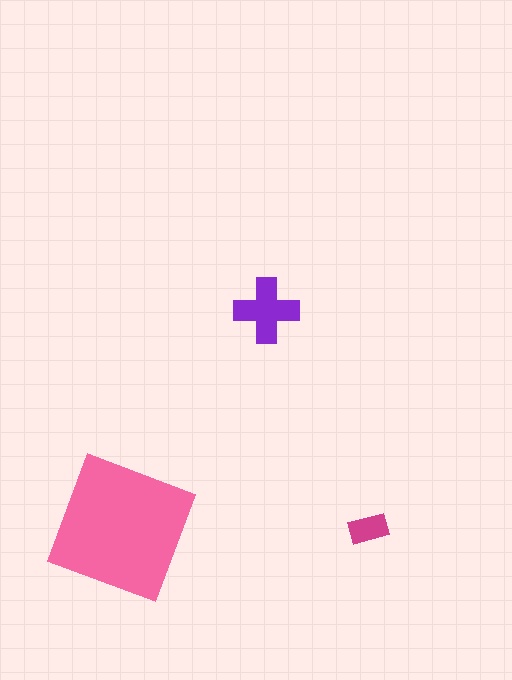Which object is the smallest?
The magenta rectangle.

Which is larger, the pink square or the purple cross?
The pink square.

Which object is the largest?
The pink square.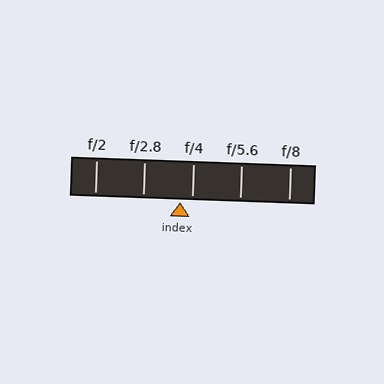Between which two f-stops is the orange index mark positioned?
The index mark is between f/2.8 and f/4.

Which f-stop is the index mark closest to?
The index mark is closest to f/4.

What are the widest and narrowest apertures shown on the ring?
The widest aperture shown is f/2 and the narrowest is f/8.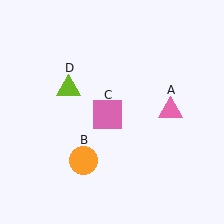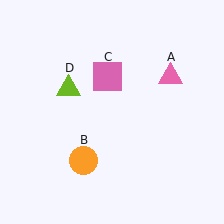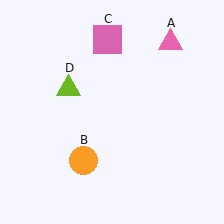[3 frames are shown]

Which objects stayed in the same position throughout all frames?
Orange circle (object B) and lime triangle (object D) remained stationary.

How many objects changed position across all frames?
2 objects changed position: pink triangle (object A), pink square (object C).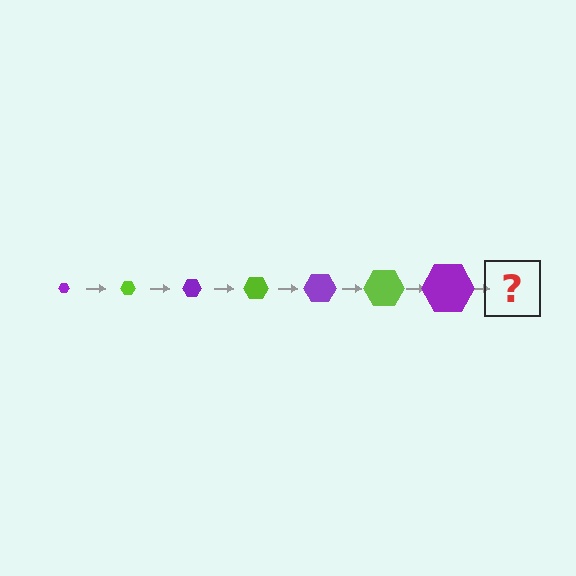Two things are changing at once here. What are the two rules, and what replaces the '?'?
The two rules are that the hexagon grows larger each step and the color cycles through purple and lime. The '?' should be a lime hexagon, larger than the previous one.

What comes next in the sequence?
The next element should be a lime hexagon, larger than the previous one.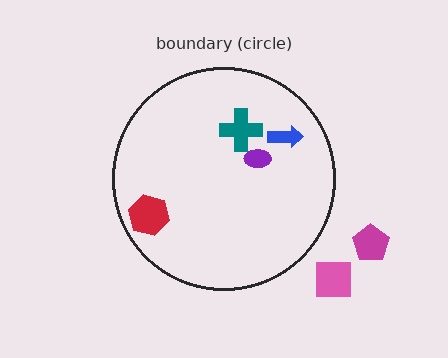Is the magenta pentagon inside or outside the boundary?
Outside.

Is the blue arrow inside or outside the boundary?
Inside.